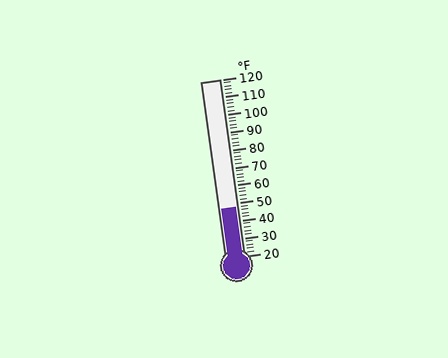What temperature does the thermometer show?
The thermometer shows approximately 48°F.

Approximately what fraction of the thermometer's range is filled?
The thermometer is filled to approximately 30% of its range.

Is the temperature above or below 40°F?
The temperature is above 40°F.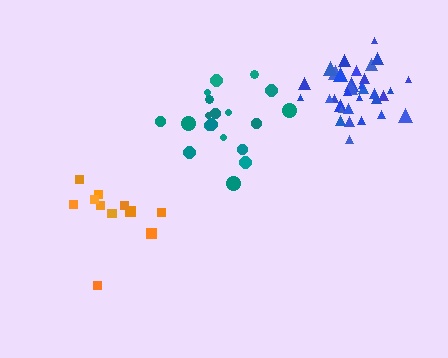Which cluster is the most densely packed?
Blue.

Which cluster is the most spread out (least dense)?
Orange.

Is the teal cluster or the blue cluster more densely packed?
Blue.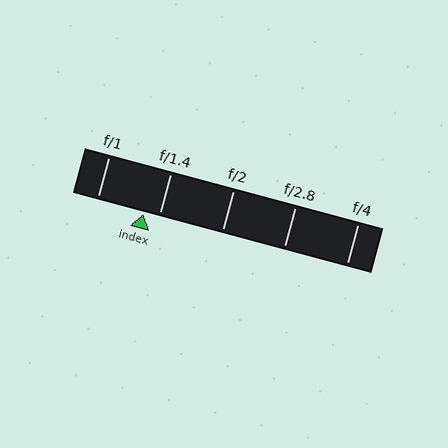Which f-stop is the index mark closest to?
The index mark is closest to f/1.4.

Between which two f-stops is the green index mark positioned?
The index mark is between f/1 and f/1.4.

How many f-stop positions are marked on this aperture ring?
There are 5 f-stop positions marked.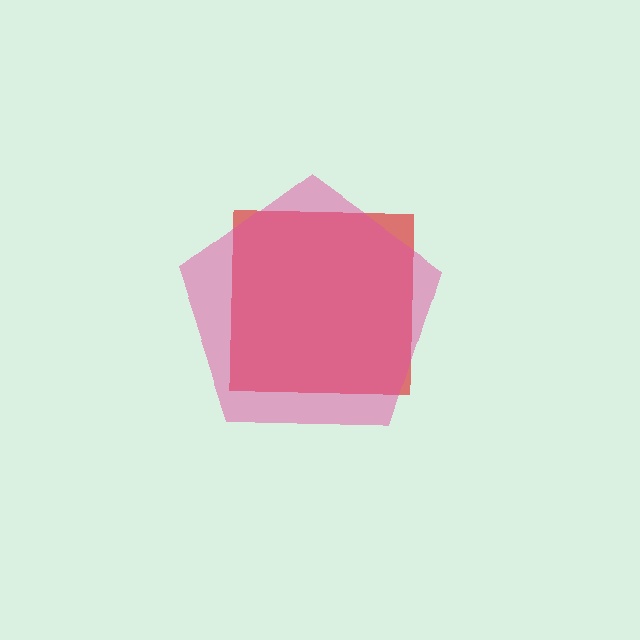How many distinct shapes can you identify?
There are 2 distinct shapes: a red square, a pink pentagon.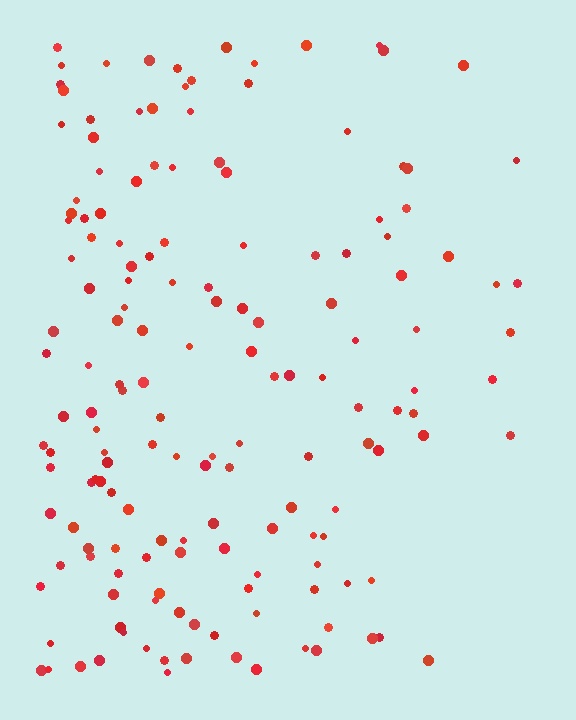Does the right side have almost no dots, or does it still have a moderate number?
Still a moderate number, just noticeably fewer than the left.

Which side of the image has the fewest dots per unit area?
The right.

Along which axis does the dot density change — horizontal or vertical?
Horizontal.